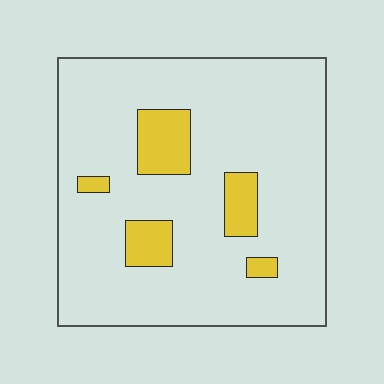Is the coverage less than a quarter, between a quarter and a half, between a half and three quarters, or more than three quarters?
Less than a quarter.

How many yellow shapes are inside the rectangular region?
5.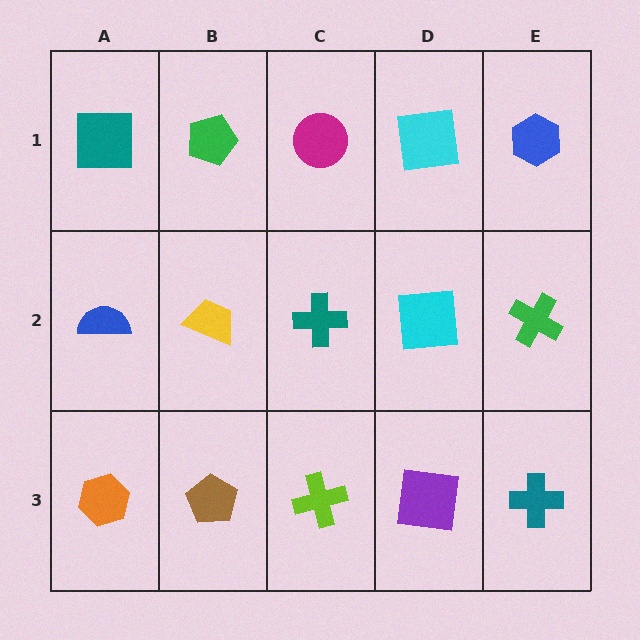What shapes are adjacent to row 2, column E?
A blue hexagon (row 1, column E), a teal cross (row 3, column E), a cyan square (row 2, column D).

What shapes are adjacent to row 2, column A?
A teal square (row 1, column A), an orange hexagon (row 3, column A), a yellow trapezoid (row 2, column B).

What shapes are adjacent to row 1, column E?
A green cross (row 2, column E), a cyan square (row 1, column D).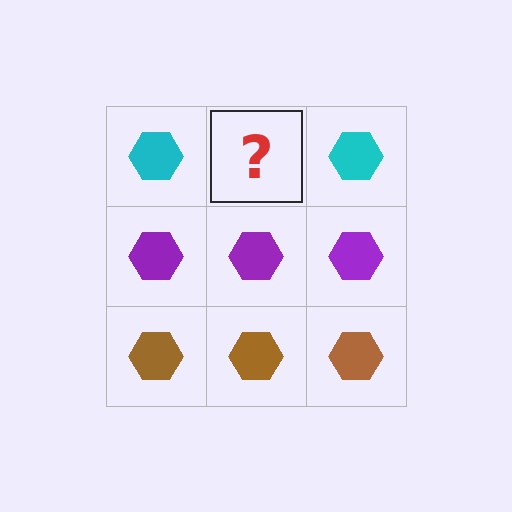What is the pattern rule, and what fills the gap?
The rule is that each row has a consistent color. The gap should be filled with a cyan hexagon.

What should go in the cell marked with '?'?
The missing cell should contain a cyan hexagon.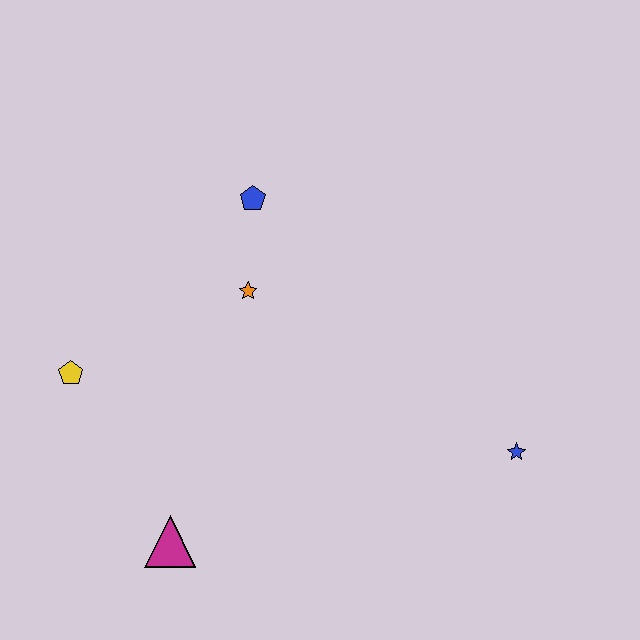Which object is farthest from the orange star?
The blue star is farthest from the orange star.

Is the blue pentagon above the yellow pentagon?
Yes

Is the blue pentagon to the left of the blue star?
Yes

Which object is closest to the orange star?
The blue pentagon is closest to the orange star.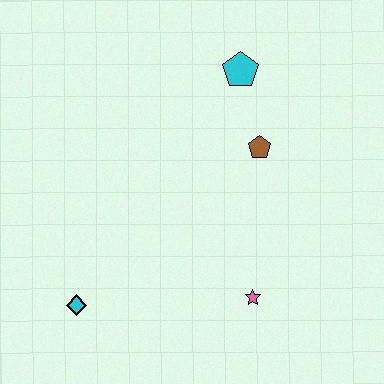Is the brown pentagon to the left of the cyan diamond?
No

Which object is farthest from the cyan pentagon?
The cyan diamond is farthest from the cyan pentagon.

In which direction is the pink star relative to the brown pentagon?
The pink star is below the brown pentagon.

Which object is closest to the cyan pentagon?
The brown pentagon is closest to the cyan pentagon.